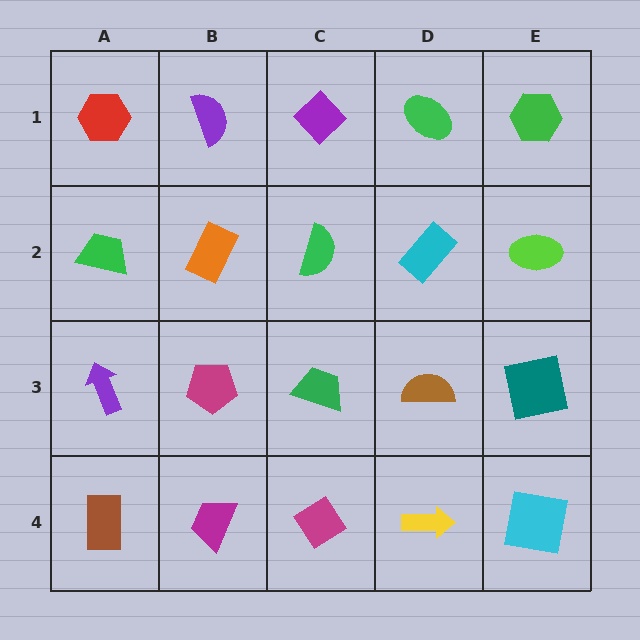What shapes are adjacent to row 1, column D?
A cyan rectangle (row 2, column D), a purple diamond (row 1, column C), a green hexagon (row 1, column E).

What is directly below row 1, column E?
A lime ellipse.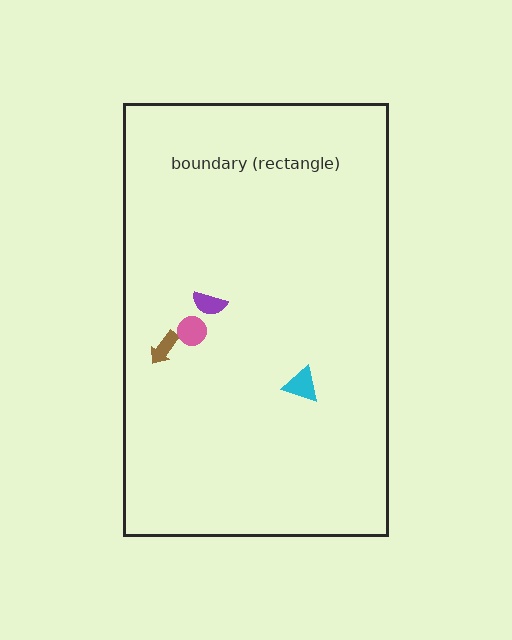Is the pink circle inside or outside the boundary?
Inside.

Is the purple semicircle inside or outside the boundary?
Inside.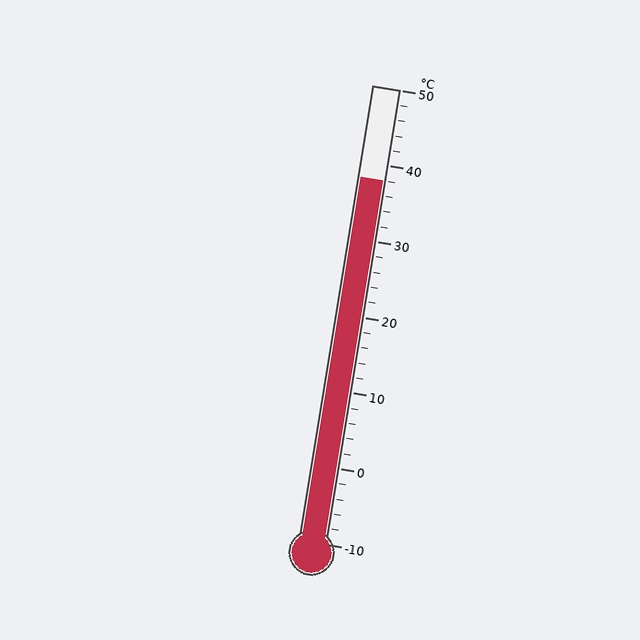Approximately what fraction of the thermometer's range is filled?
The thermometer is filled to approximately 80% of its range.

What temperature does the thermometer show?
The thermometer shows approximately 38°C.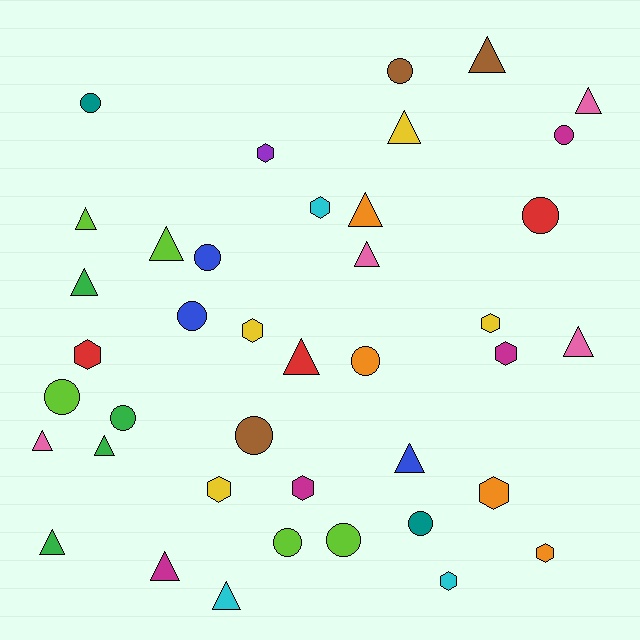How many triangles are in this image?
There are 16 triangles.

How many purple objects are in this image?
There is 1 purple object.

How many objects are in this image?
There are 40 objects.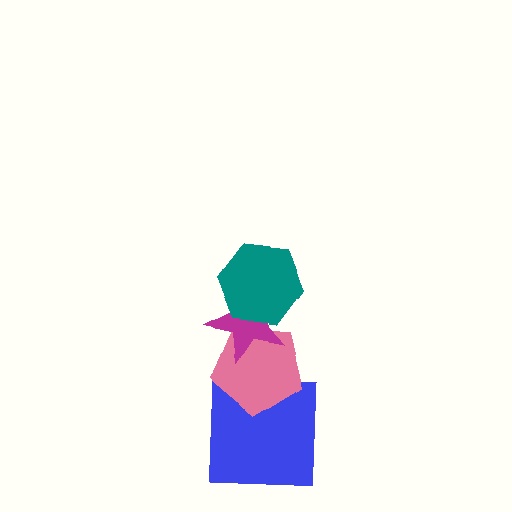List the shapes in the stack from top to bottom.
From top to bottom: the teal hexagon, the magenta star, the pink pentagon, the blue square.